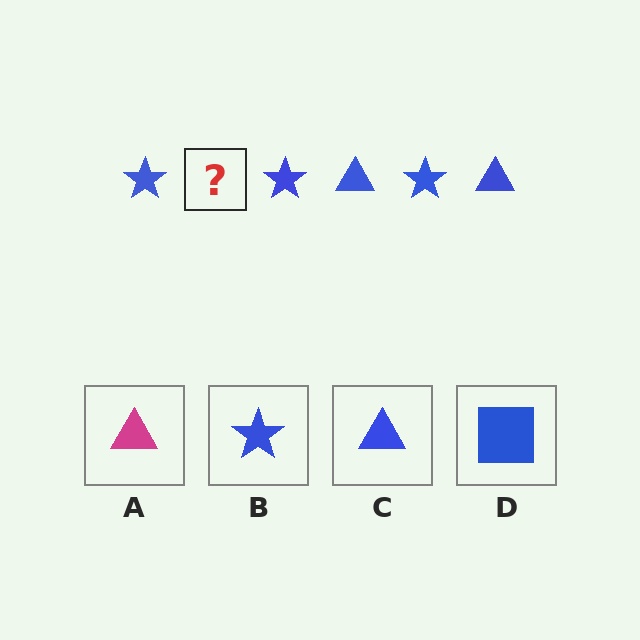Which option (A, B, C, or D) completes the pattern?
C.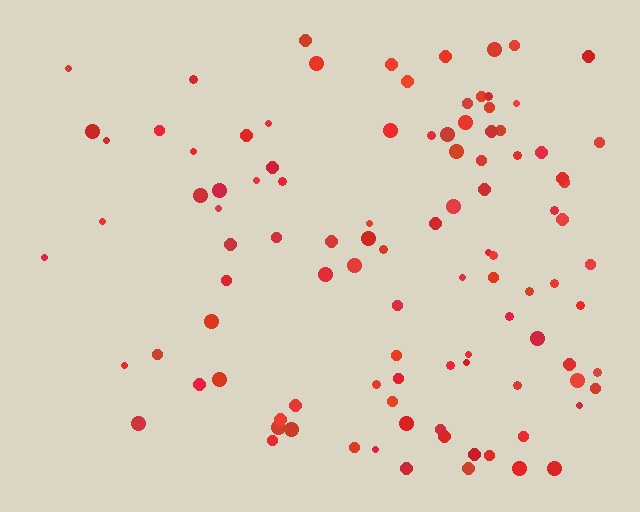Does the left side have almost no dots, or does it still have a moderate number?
Still a moderate number, just noticeably fewer than the right.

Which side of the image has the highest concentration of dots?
The right.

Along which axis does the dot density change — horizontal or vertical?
Horizontal.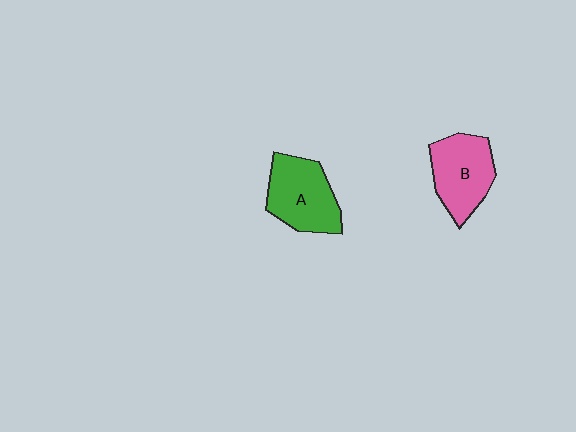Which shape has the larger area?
Shape A (green).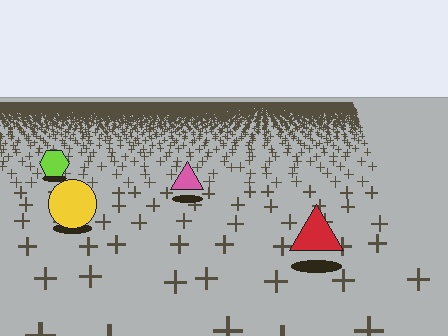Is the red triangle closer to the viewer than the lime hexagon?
Yes. The red triangle is closer — you can tell from the texture gradient: the ground texture is coarser near it.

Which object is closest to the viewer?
The red triangle is closest. The texture marks near it are larger and more spread out.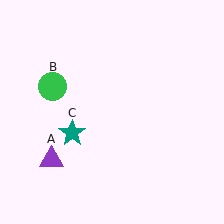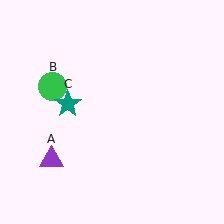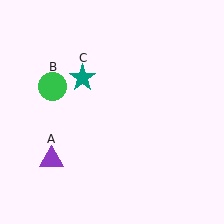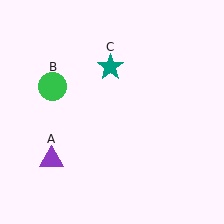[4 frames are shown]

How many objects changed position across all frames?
1 object changed position: teal star (object C).